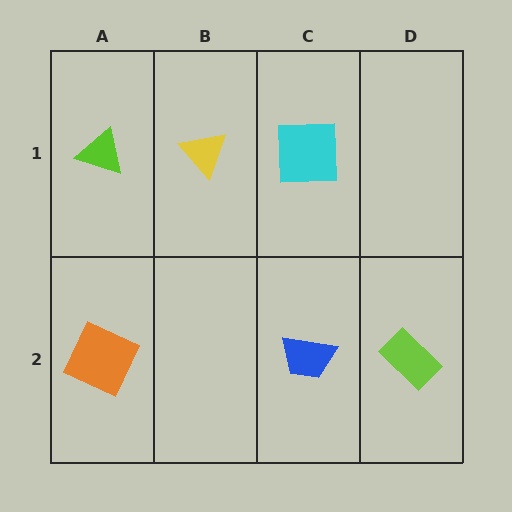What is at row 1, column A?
A lime triangle.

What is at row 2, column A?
An orange square.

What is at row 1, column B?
A yellow triangle.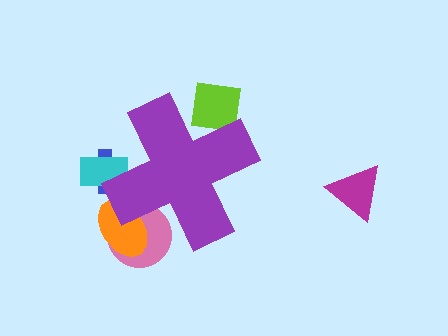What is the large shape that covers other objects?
A purple cross.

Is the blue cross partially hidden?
Yes, the blue cross is partially hidden behind the purple cross.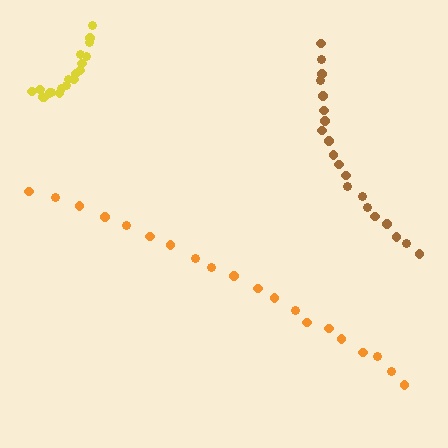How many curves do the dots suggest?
There are 3 distinct paths.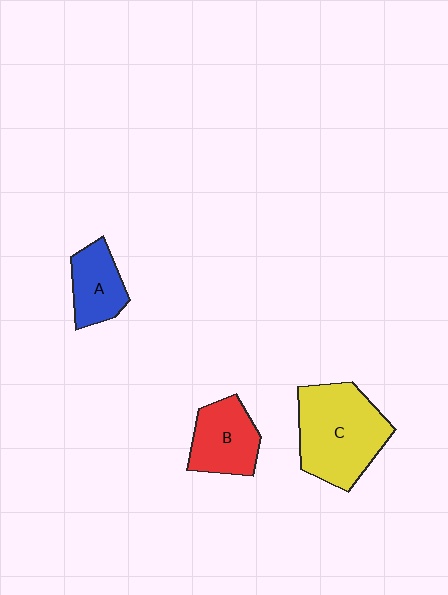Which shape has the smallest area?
Shape A (blue).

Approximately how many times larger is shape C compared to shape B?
Approximately 1.7 times.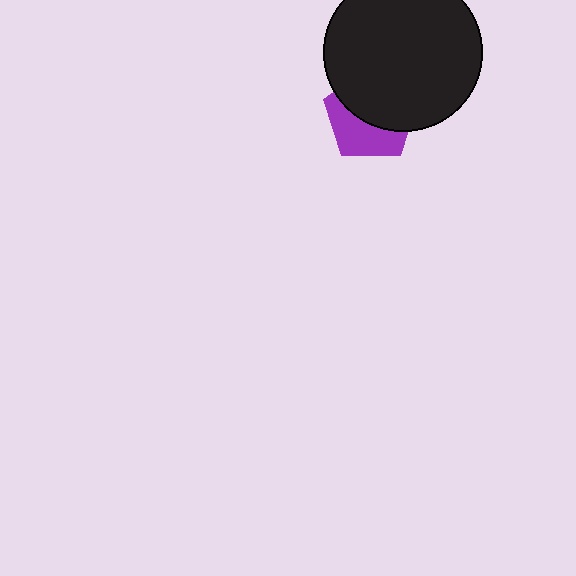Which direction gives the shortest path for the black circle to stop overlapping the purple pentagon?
Moving up gives the shortest separation.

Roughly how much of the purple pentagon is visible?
A small part of it is visible (roughly 43%).